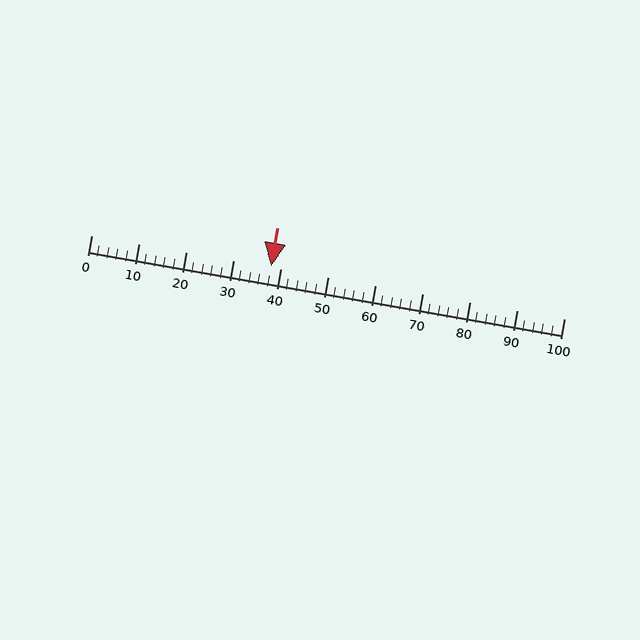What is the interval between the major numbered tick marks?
The major tick marks are spaced 10 units apart.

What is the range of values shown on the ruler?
The ruler shows values from 0 to 100.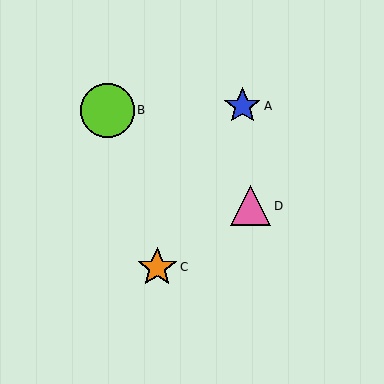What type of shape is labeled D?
Shape D is a pink triangle.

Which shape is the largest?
The lime circle (labeled B) is the largest.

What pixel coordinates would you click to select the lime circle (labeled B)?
Click at (107, 110) to select the lime circle B.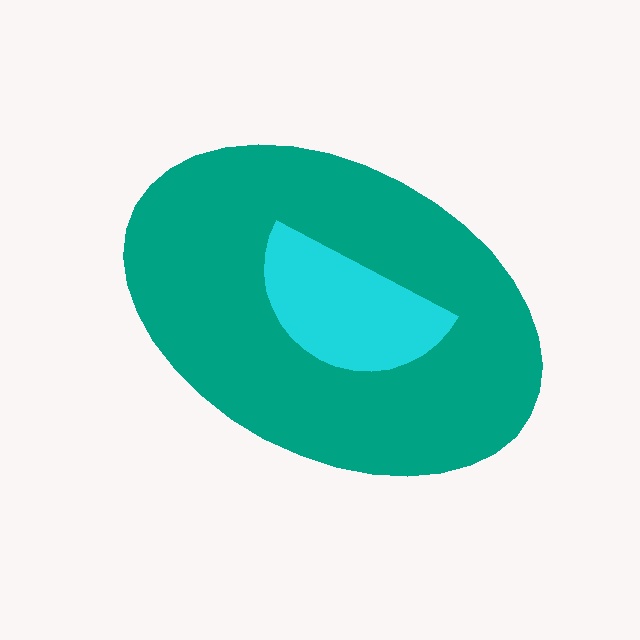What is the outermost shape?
The teal ellipse.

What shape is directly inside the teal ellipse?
The cyan semicircle.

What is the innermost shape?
The cyan semicircle.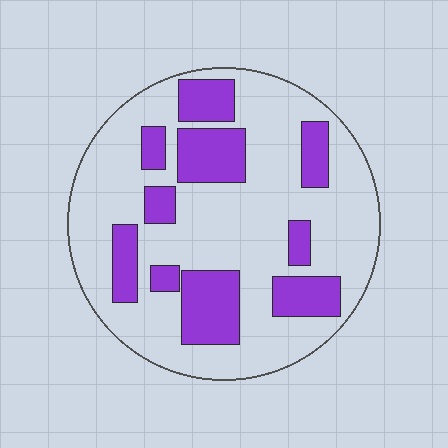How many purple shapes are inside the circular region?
10.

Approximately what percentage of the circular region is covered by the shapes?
Approximately 30%.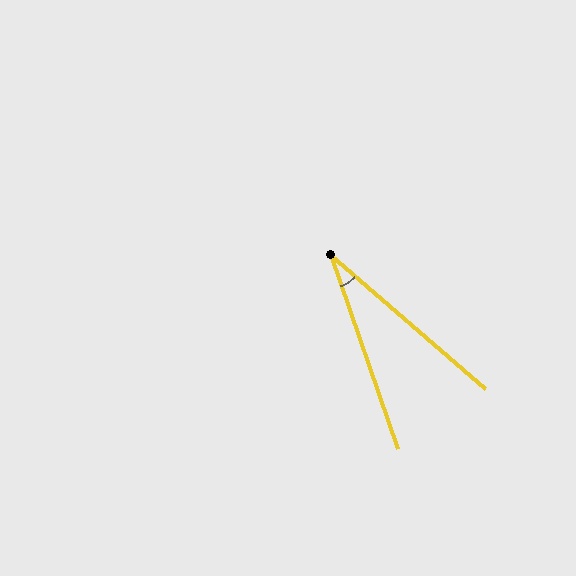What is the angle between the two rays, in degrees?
Approximately 30 degrees.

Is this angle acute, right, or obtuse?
It is acute.